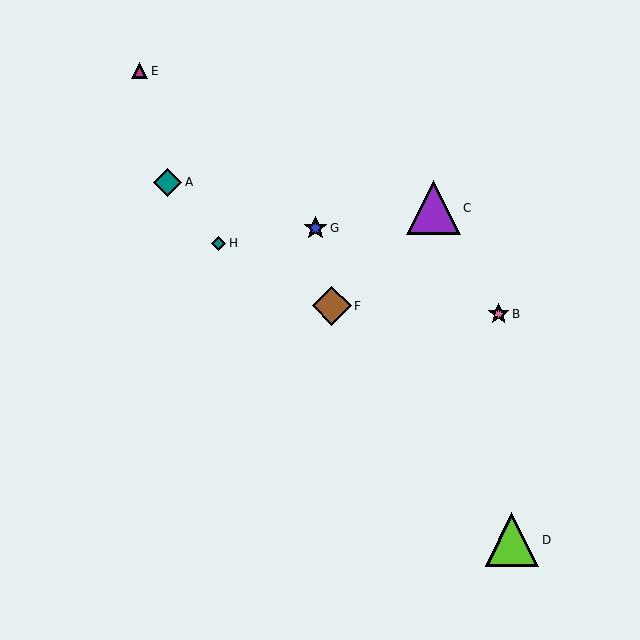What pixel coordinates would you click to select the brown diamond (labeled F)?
Click at (332, 306) to select the brown diamond F.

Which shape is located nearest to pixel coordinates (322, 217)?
The blue star (labeled G) at (316, 228) is nearest to that location.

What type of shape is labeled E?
Shape E is a magenta triangle.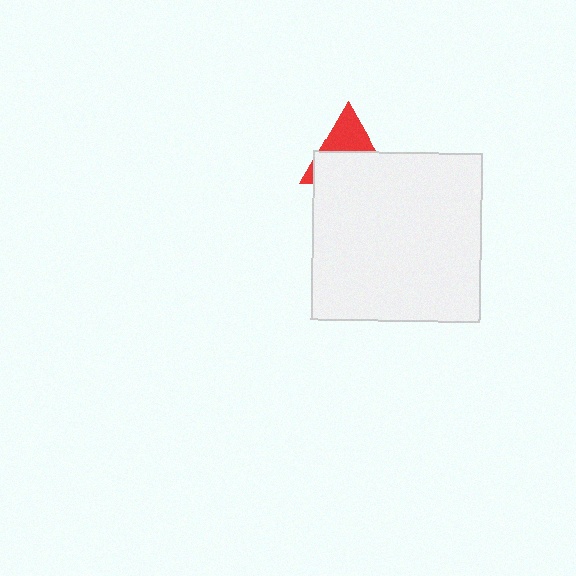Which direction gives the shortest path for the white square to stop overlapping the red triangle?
Moving down gives the shortest separation.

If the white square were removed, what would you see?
You would see the complete red triangle.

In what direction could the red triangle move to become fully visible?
The red triangle could move up. That would shift it out from behind the white square entirely.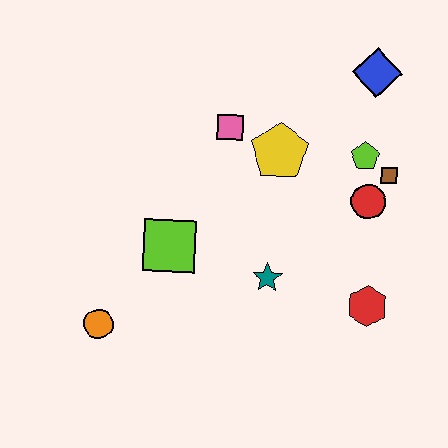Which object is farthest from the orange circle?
The blue diamond is farthest from the orange circle.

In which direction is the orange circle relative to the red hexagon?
The orange circle is to the left of the red hexagon.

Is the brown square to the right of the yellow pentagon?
Yes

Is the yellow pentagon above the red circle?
Yes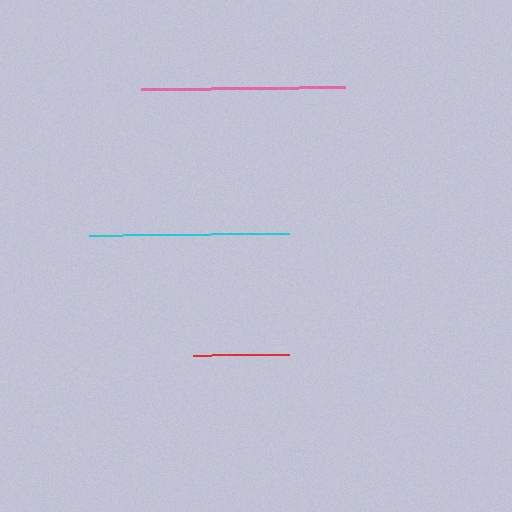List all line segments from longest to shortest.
From longest to shortest: pink, cyan, red.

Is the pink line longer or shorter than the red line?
The pink line is longer than the red line.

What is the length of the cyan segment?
The cyan segment is approximately 200 pixels long.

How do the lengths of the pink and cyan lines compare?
The pink and cyan lines are approximately the same length.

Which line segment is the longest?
The pink line is the longest at approximately 205 pixels.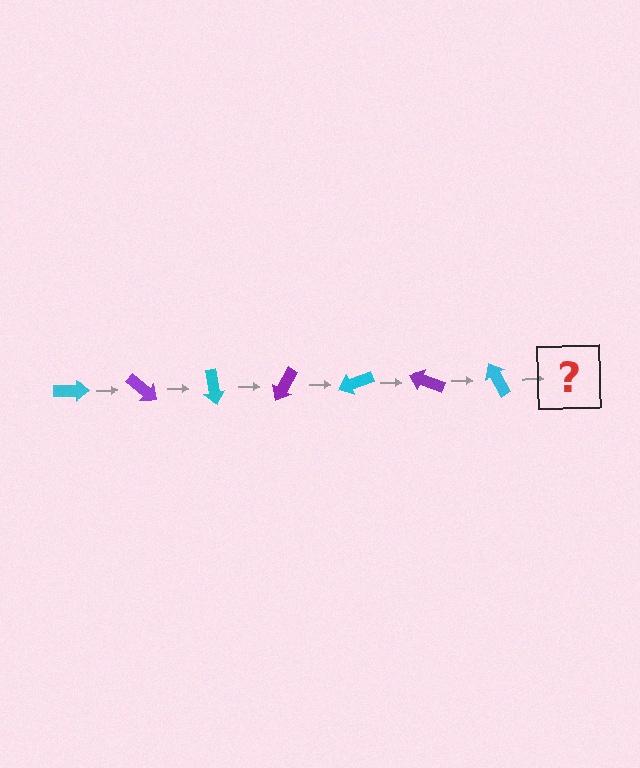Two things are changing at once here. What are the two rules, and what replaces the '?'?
The two rules are that it rotates 40 degrees each step and the color cycles through cyan and purple. The '?' should be a purple arrow, rotated 280 degrees from the start.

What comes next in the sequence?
The next element should be a purple arrow, rotated 280 degrees from the start.